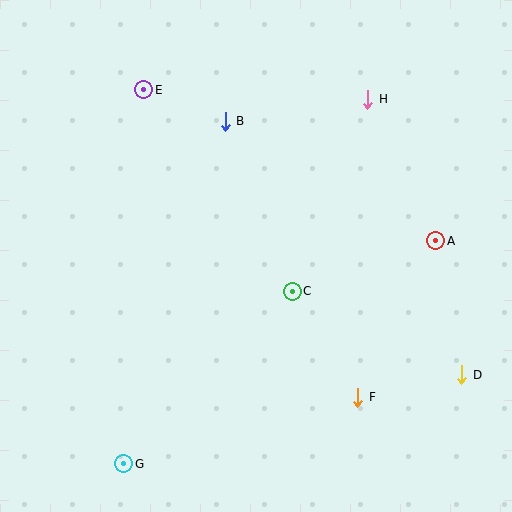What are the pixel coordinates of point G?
Point G is at (124, 464).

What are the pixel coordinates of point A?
Point A is at (436, 241).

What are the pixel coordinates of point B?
Point B is at (225, 121).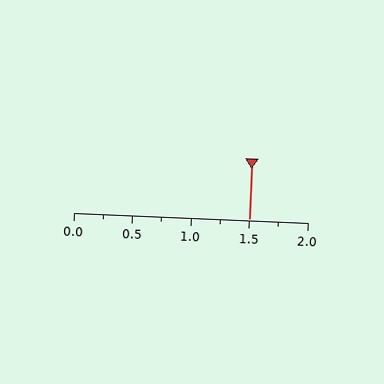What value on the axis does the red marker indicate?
The marker indicates approximately 1.5.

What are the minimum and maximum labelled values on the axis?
The axis runs from 0.0 to 2.0.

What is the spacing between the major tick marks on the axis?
The major ticks are spaced 0.5 apart.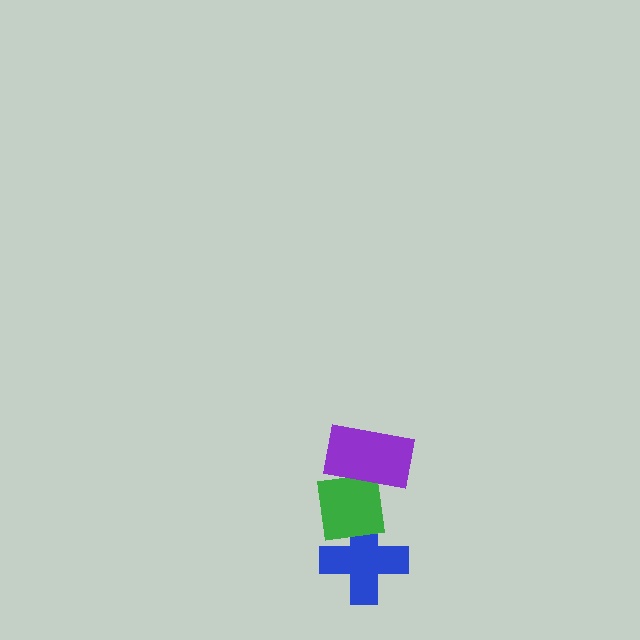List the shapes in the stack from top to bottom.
From top to bottom: the purple rectangle, the green square, the blue cross.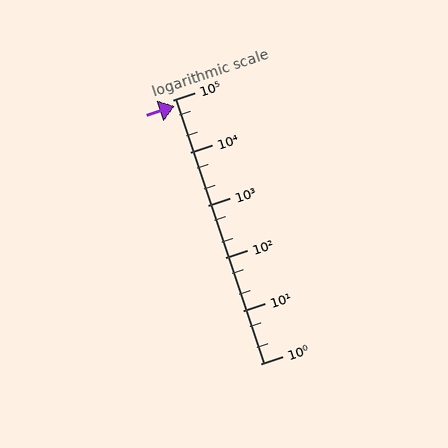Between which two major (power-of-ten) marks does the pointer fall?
The pointer is between 10000 and 100000.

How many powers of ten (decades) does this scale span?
The scale spans 5 decades, from 1 to 100000.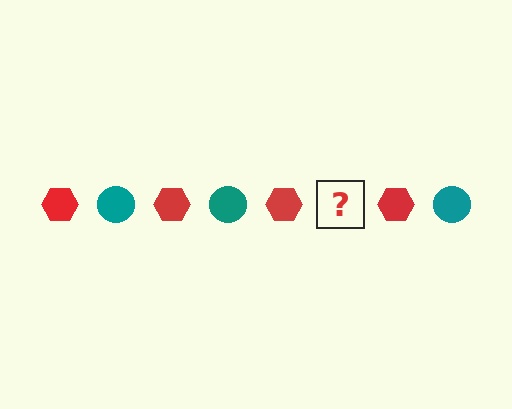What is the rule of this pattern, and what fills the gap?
The rule is that the pattern alternates between red hexagon and teal circle. The gap should be filled with a teal circle.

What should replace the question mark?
The question mark should be replaced with a teal circle.